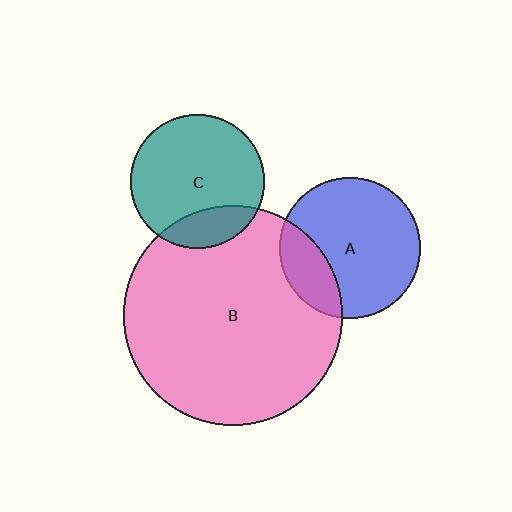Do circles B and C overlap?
Yes.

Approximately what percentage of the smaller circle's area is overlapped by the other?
Approximately 20%.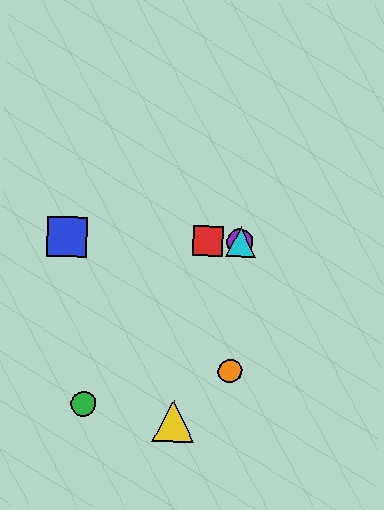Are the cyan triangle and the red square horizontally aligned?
Yes, both are at y≈242.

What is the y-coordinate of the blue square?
The blue square is at y≈237.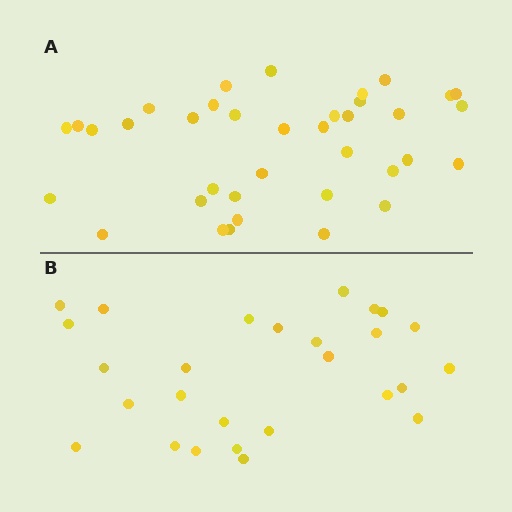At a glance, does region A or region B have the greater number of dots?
Region A (the top region) has more dots.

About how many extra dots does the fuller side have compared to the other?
Region A has roughly 10 or so more dots than region B.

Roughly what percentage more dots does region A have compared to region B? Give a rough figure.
About 35% more.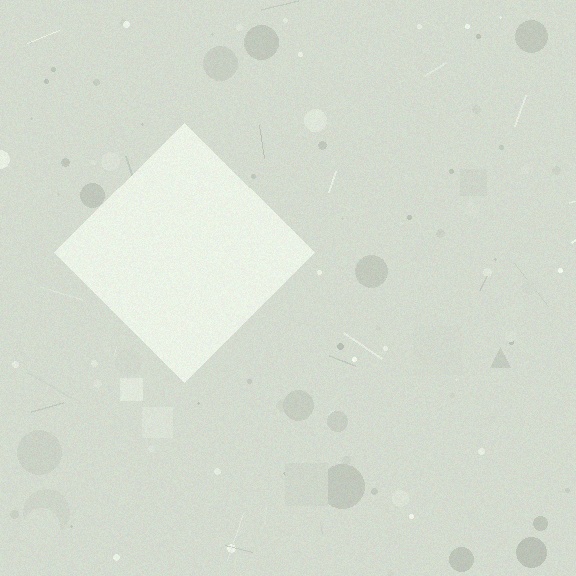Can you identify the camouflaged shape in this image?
The camouflaged shape is a diamond.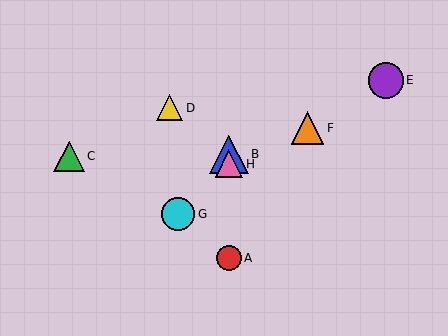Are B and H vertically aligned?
Yes, both are at x≈229.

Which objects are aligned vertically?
Objects A, B, H are aligned vertically.